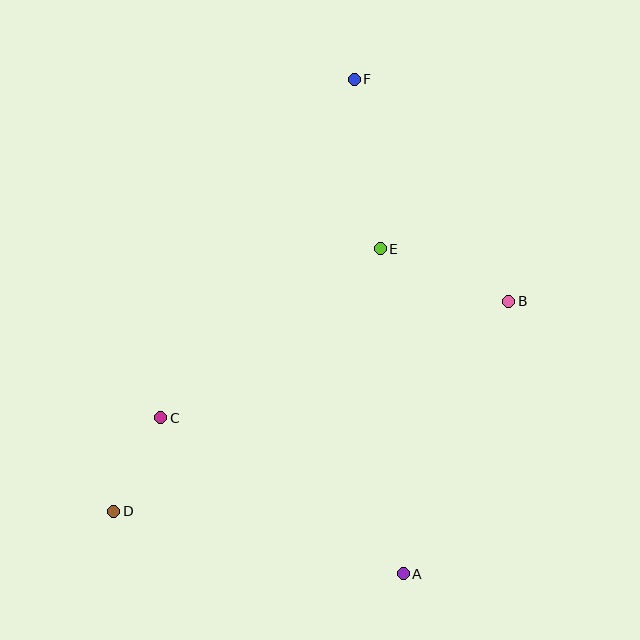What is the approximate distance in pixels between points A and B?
The distance between A and B is approximately 292 pixels.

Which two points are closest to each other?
Points C and D are closest to each other.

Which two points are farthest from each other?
Points A and F are farthest from each other.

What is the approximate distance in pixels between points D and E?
The distance between D and E is approximately 374 pixels.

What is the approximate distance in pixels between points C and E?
The distance between C and E is approximately 277 pixels.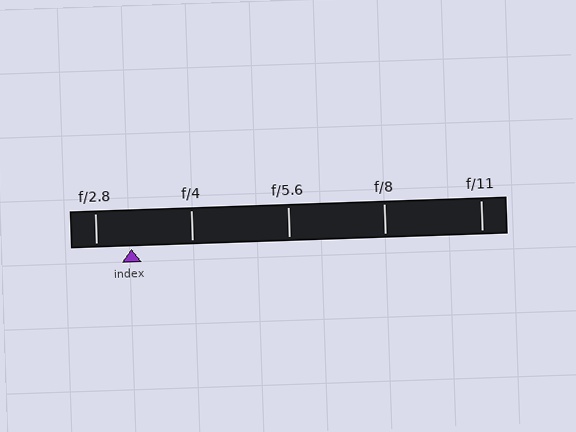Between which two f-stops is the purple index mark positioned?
The index mark is between f/2.8 and f/4.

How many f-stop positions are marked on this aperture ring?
There are 5 f-stop positions marked.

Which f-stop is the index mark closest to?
The index mark is closest to f/2.8.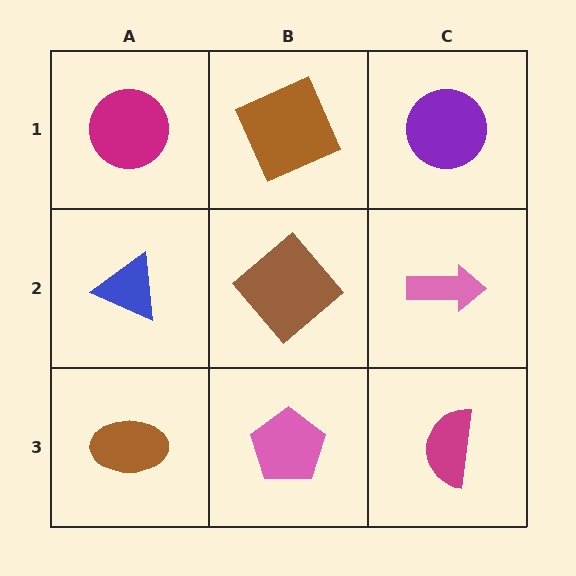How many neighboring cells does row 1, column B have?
3.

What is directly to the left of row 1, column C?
A brown square.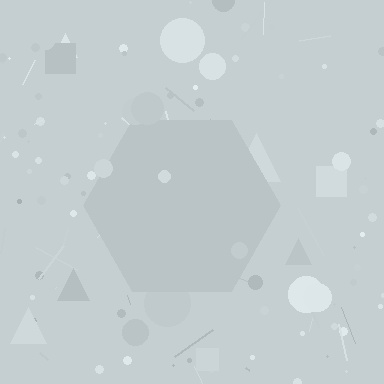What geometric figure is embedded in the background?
A hexagon is embedded in the background.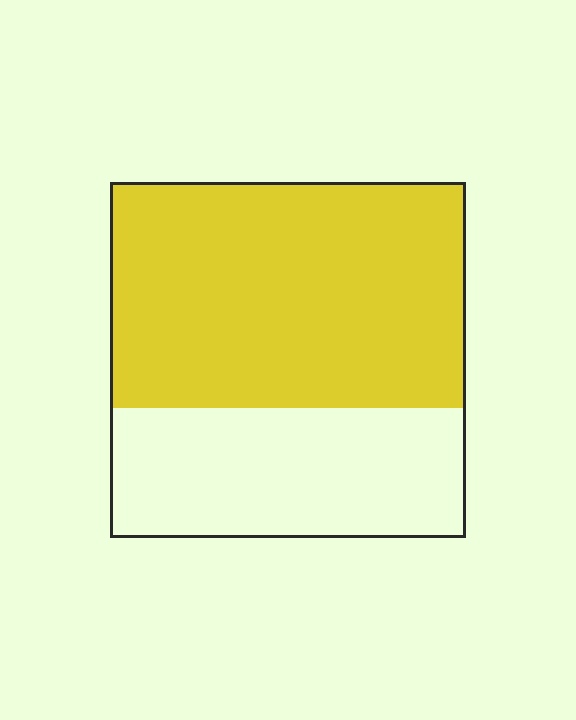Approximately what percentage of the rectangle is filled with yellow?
Approximately 65%.